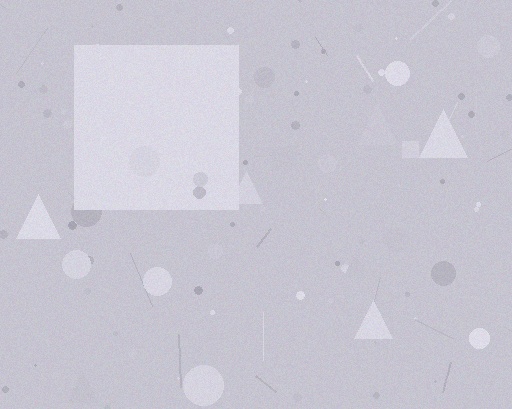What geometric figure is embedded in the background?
A square is embedded in the background.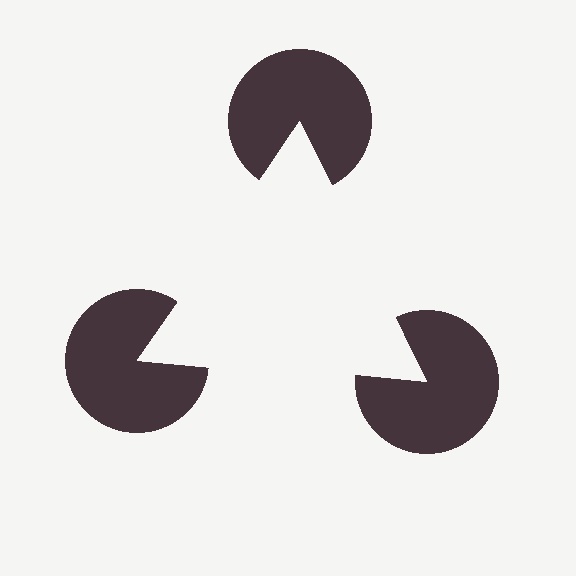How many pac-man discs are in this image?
There are 3 — one at each vertex of the illusory triangle.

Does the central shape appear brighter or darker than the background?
It typically appears slightly brighter than the background, even though no actual brightness change is drawn.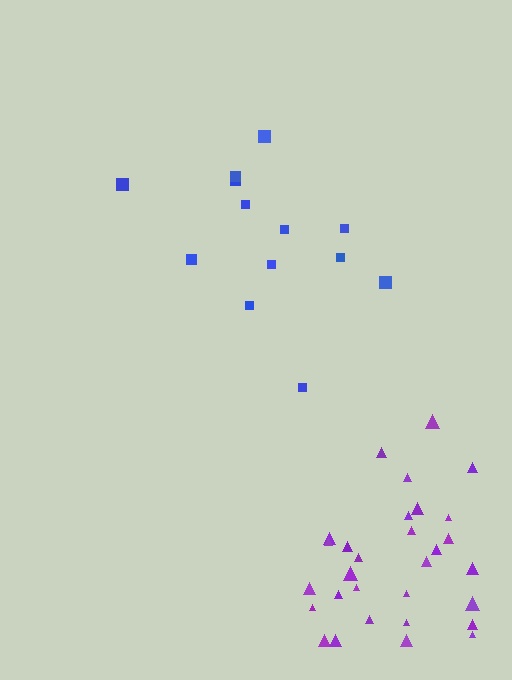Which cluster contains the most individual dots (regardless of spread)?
Purple (31).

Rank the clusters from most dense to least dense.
purple, blue.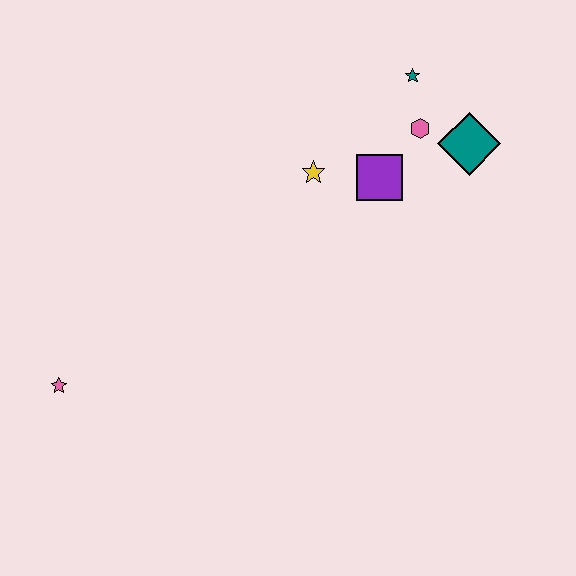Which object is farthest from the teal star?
The pink star is farthest from the teal star.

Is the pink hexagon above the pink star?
Yes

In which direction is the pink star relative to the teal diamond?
The pink star is to the left of the teal diamond.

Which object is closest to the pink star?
The yellow star is closest to the pink star.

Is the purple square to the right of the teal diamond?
No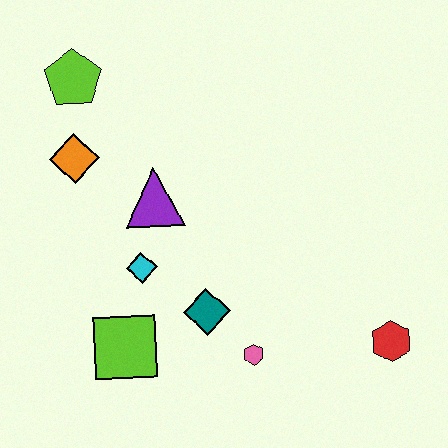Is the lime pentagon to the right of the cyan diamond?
No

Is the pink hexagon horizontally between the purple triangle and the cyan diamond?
No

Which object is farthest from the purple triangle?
The red hexagon is farthest from the purple triangle.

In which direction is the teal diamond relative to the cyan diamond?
The teal diamond is to the right of the cyan diamond.